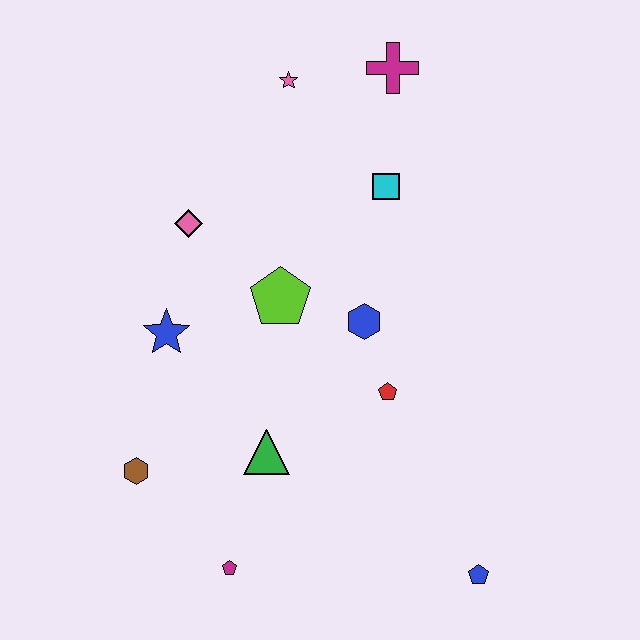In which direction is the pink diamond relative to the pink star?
The pink diamond is below the pink star.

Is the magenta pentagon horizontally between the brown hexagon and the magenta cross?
Yes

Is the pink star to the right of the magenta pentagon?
Yes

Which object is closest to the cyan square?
The magenta cross is closest to the cyan square.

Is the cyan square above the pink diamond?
Yes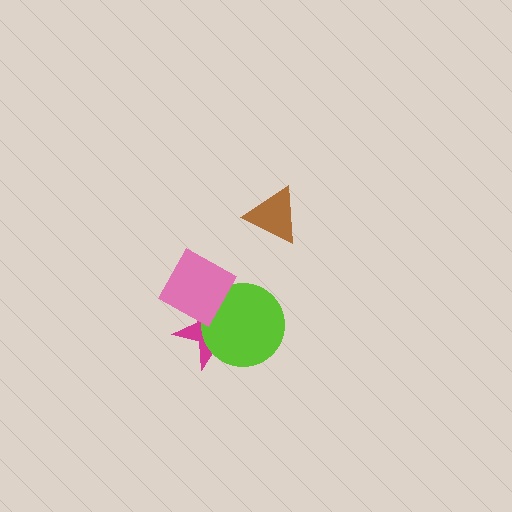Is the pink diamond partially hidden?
No, no other shape covers it.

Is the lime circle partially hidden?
Yes, it is partially covered by another shape.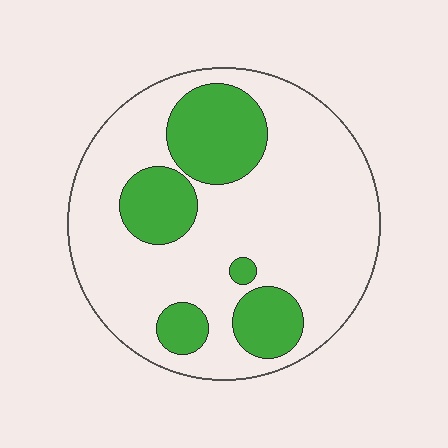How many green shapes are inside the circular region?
5.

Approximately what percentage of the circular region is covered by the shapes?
Approximately 25%.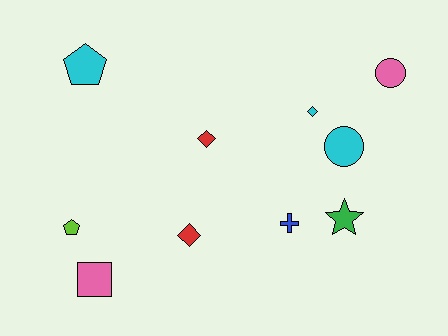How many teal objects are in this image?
There are no teal objects.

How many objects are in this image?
There are 10 objects.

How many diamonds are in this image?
There are 3 diamonds.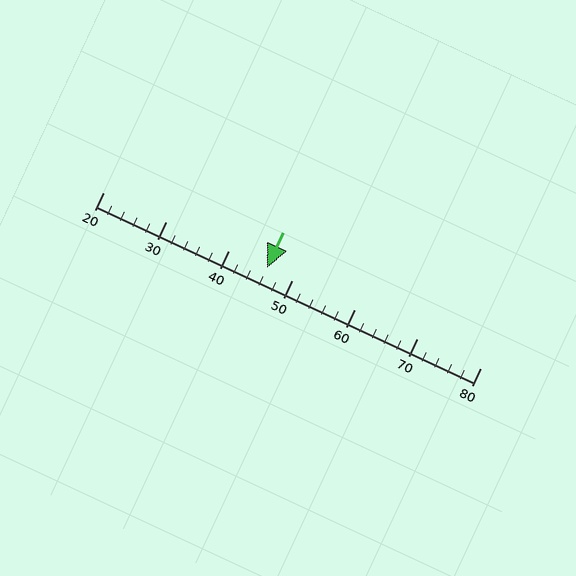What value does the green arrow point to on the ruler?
The green arrow points to approximately 46.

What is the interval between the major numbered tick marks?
The major tick marks are spaced 10 units apart.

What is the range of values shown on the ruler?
The ruler shows values from 20 to 80.